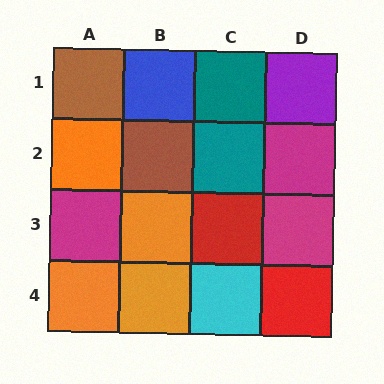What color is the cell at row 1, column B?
Blue.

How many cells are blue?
1 cell is blue.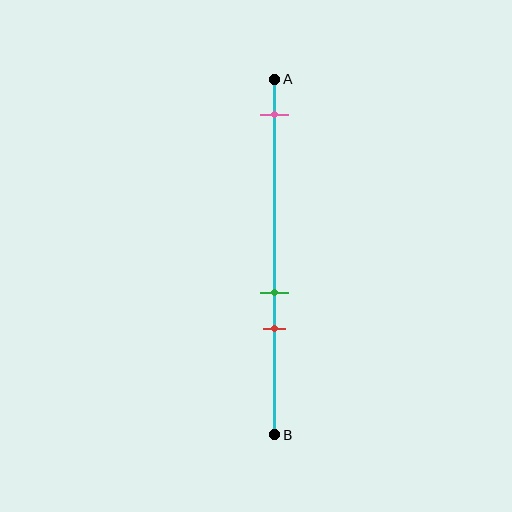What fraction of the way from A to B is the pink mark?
The pink mark is approximately 10% (0.1) of the way from A to B.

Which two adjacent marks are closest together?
The green and red marks are the closest adjacent pair.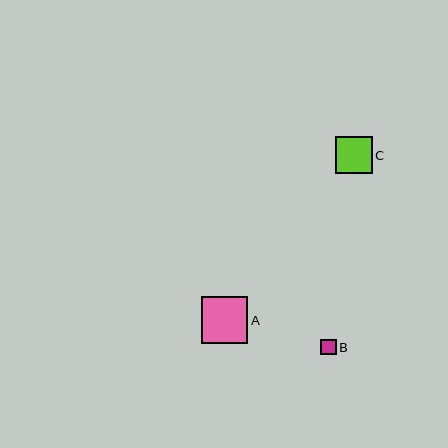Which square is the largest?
Square A is the largest with a size of approximately 46 pixels.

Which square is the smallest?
Square B is the smallest with a size of approximately 16 pixels.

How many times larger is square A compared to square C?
Square A is approximately 1.3 times the size of square C.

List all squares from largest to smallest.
From largest to smallest: A, C, B.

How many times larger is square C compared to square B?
Square C is approximately 2.3 times the size of square B.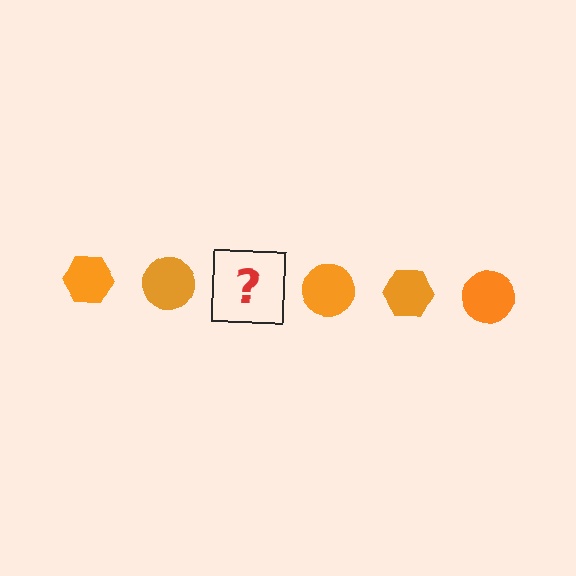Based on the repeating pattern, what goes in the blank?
The blank should be an orange hexagon.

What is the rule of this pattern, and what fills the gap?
The rule is that the pattern cycles through hexagon, circle shapes in orange. The gap should be filled with an orange hexagon.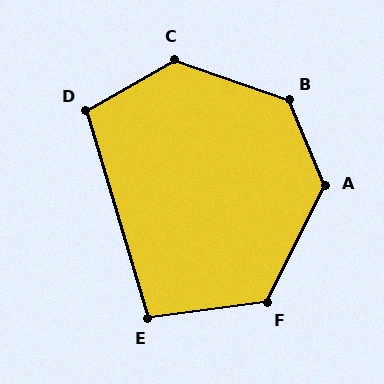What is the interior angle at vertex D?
Approximately 103 degrees (obtuse).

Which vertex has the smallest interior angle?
E, at approximately 99 degrees.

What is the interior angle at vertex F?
Approximately 124 degrees (obtuse).